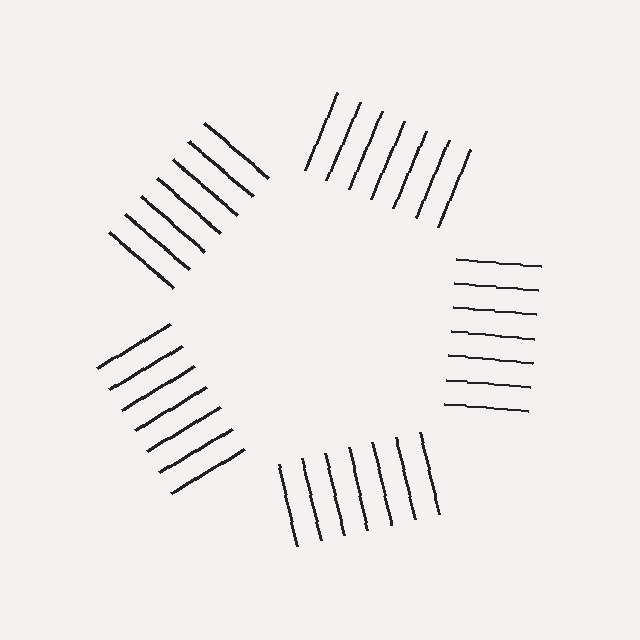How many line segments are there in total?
35 — 7 along each of the 5 edges.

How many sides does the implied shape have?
5 sides — the line-ends trace a pentagon.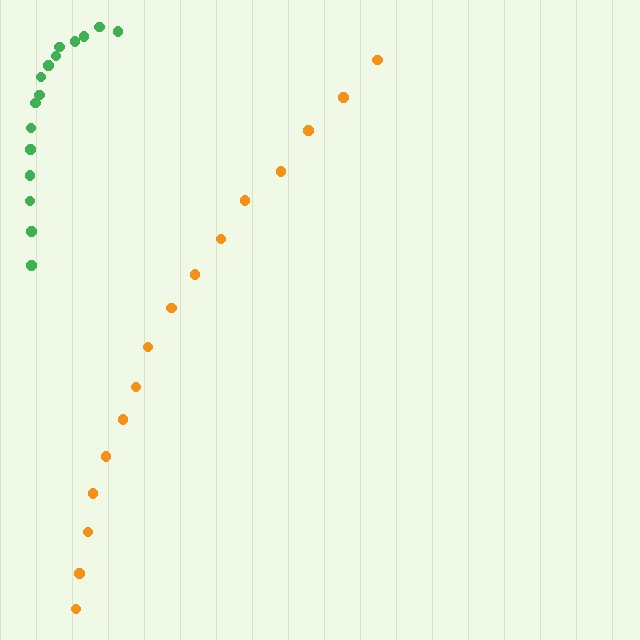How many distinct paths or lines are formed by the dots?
There are 2 distinct paths.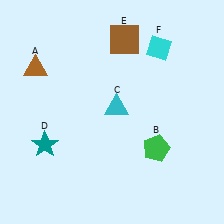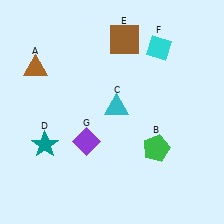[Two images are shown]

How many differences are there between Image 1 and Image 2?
There is 1 difference between the two images.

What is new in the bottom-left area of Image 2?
A purple diamond (G) was added in the bottom-left area of Image 2.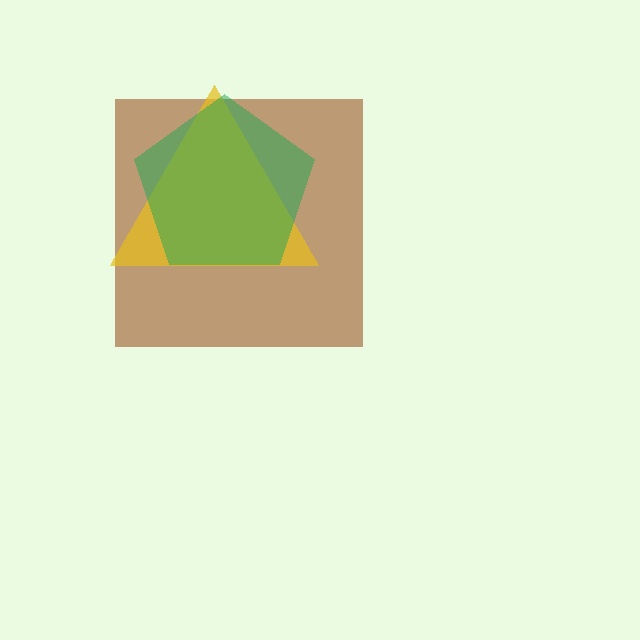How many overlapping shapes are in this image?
There are 3 overlapping shapes in the image.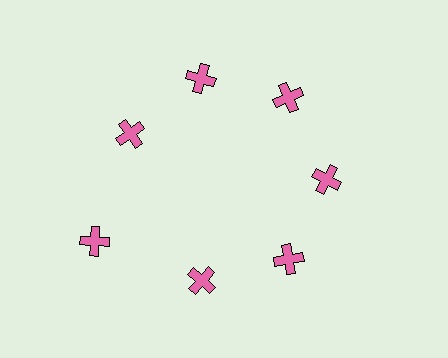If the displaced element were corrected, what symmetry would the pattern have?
It would have 7-fold rotational symmetry — the pattern would map onto itself every 51 degrees.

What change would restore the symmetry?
The symmetry would be restored by moving it inward, back onto the ring so that all 7 crosses sit at equal angles and equal distance from the center.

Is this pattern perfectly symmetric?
No. The 7 pink crosses are arranged in a ring, but one element near the 8 o'clock position is pushed outward from the center, breaking the 7-fold rotational symmetry.